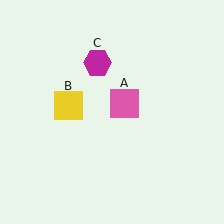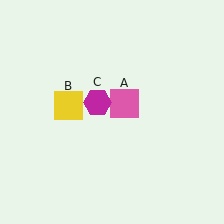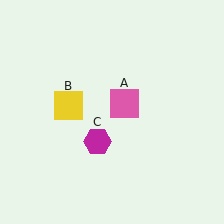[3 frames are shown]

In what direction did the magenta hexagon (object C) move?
The magenta hexagon (object C) moved down.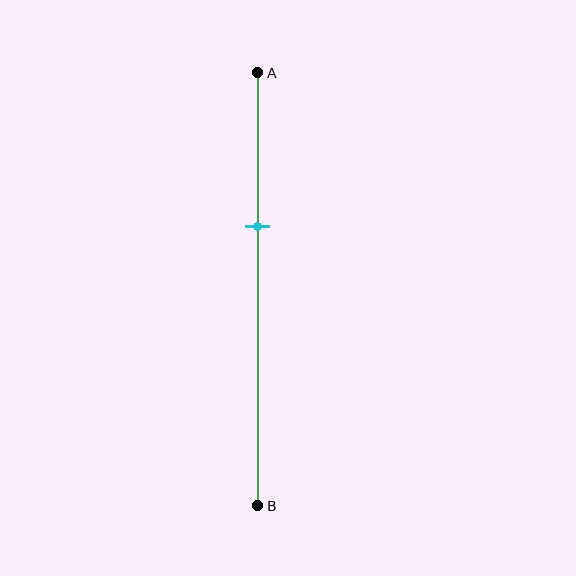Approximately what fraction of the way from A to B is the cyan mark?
The cyan mark is approximately 35% of the way from A to B.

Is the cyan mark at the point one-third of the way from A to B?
Yes, the mark is approximately at the one-third point.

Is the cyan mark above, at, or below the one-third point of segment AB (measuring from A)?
The cyan mark is approximately at the one-third point of segment AB.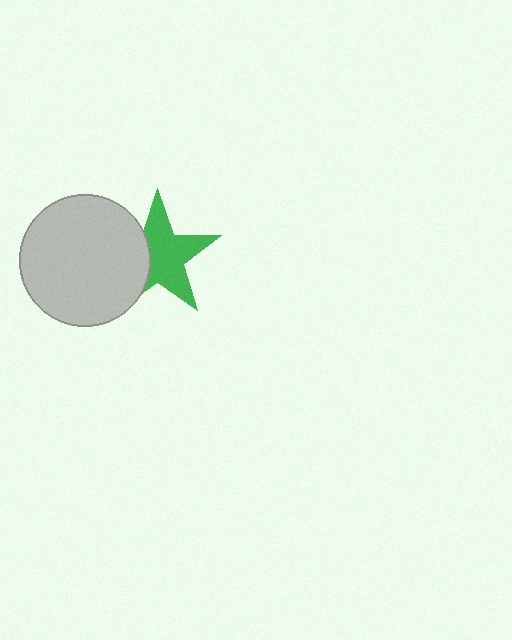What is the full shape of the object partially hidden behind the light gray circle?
The partially hidden object is a green star.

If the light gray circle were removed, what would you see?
You would see the complete green star.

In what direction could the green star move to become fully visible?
The green star could move right. That would shift it out from behind the light gray circle entirely.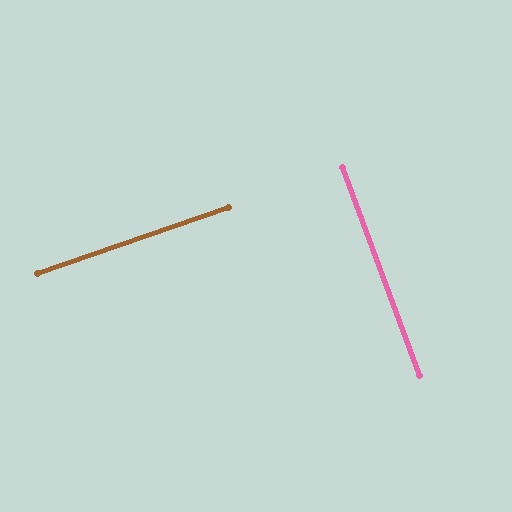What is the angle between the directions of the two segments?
Approximately 89 degrees.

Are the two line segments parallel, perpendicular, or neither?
Perpendicular — they meet at approximately 89°.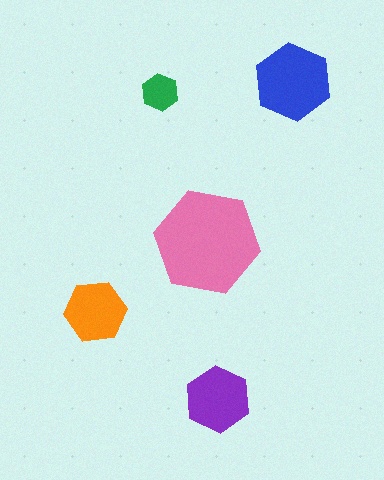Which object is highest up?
The blue hexagon is topmost.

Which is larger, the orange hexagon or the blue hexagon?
The blue one.